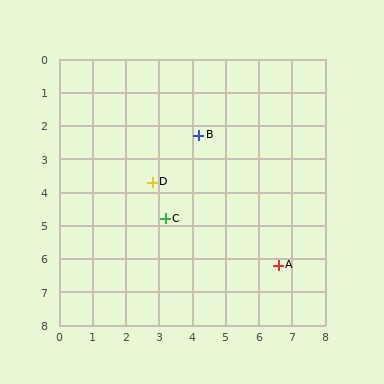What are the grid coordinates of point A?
Point A is at approximately (6.6, 6.2).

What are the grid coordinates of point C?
Point C is at approximately (3.2, 4.8).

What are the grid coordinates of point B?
Point B is at approximately (4.2, 2.3).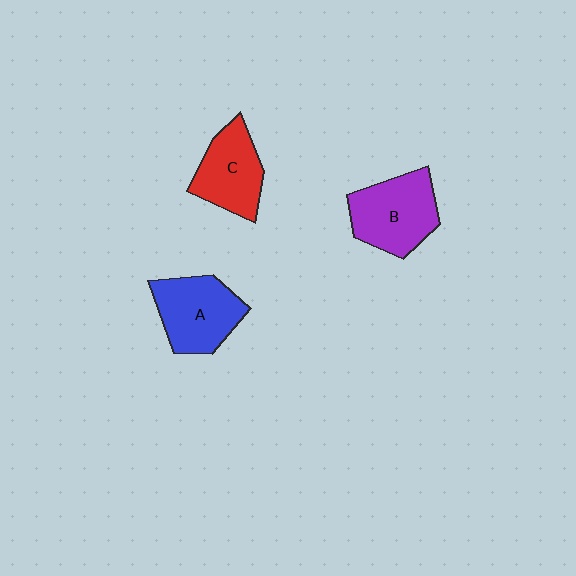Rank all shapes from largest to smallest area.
From largest to smallest: B (purple), A (blue), C (red).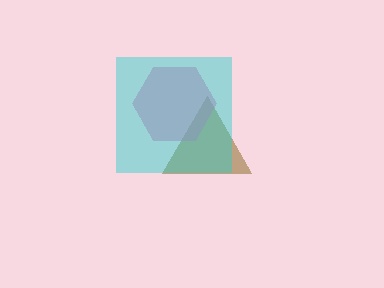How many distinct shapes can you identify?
There are 3 distinct shapes: a brown triangle, a pink hexagon, a cyan square.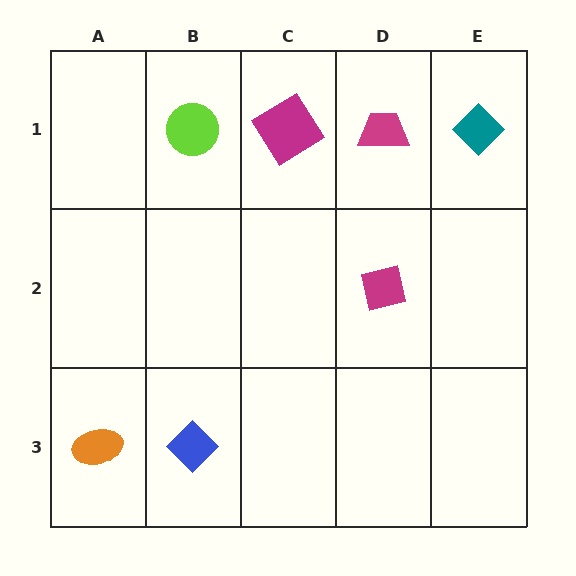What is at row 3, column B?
A blue diamond.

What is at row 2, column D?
A magenta square.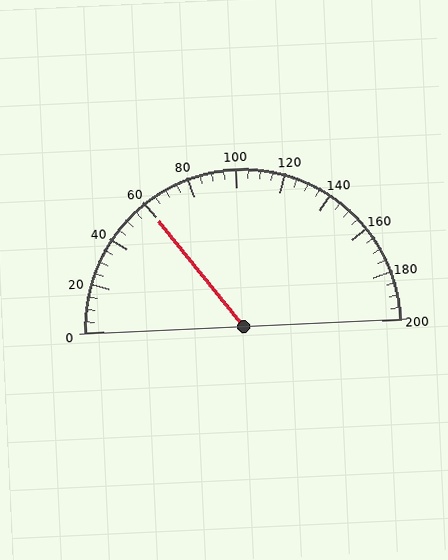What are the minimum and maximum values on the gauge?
The gauge ranges from 0 to 200.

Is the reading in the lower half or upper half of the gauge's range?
The reading is in the lower half of the range (0 to 200).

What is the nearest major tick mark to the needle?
The nearest major tick mark is 60.